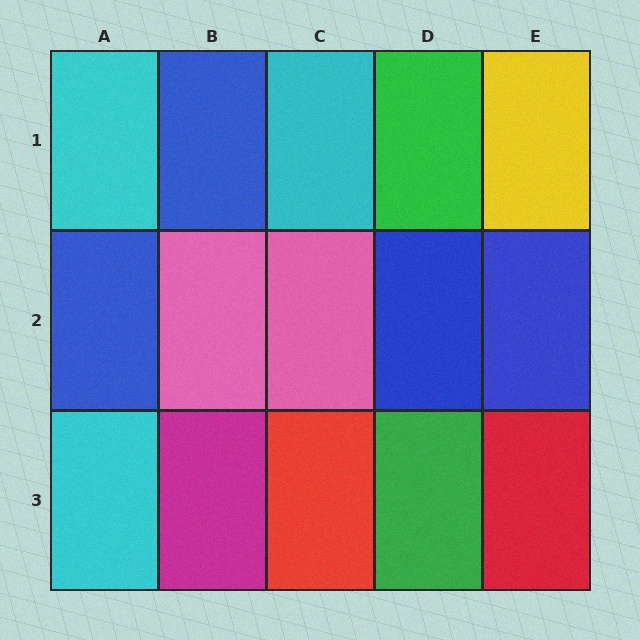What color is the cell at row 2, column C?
Pink.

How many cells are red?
2 cells are red.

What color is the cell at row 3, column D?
Green.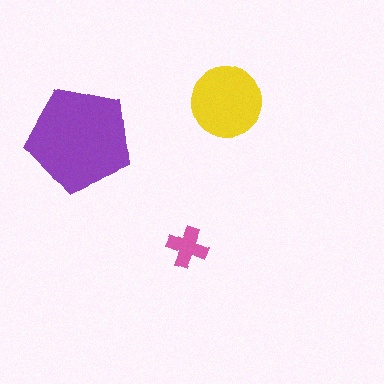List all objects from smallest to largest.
The pink cross, the yellow circle, the purple pentagon.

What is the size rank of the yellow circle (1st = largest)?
2nd.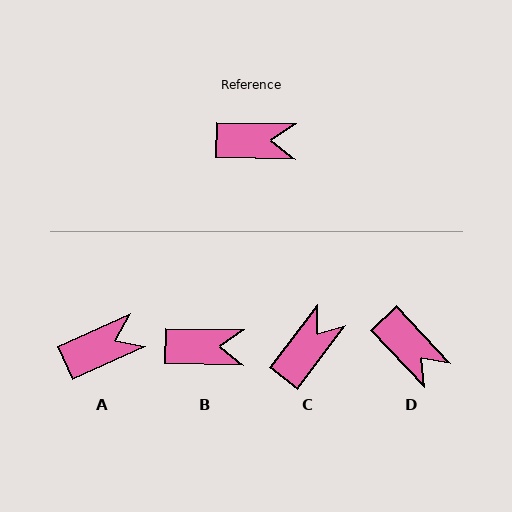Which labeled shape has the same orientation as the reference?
B.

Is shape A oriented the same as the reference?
No, it is off by about 25 degrees.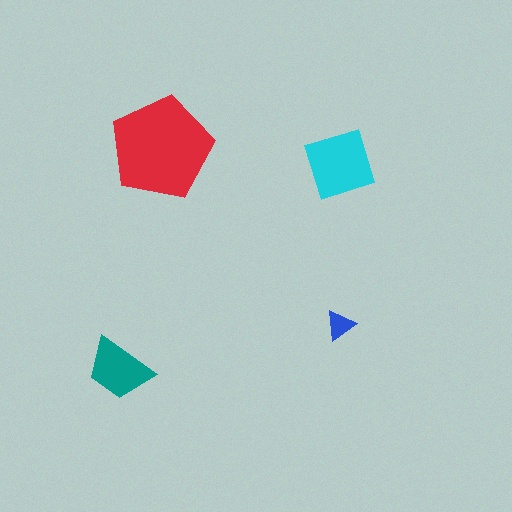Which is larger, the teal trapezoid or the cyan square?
The cyan square.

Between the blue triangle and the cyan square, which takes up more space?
The cyan square.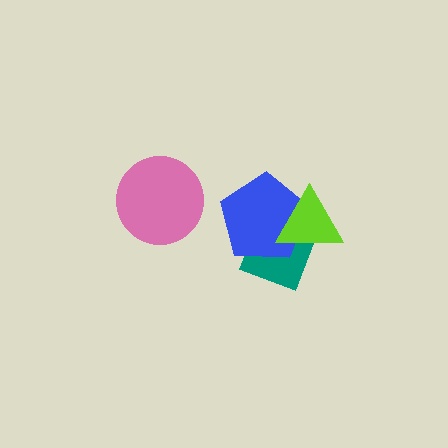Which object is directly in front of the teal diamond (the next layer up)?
The blue pentagon is directly in front of the teal diamond.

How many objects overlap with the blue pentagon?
2 objects overlap with the blue pentagon.